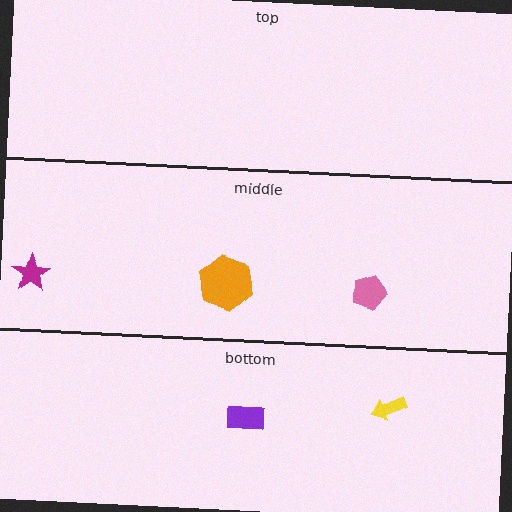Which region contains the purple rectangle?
The bottom region.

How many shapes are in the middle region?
3.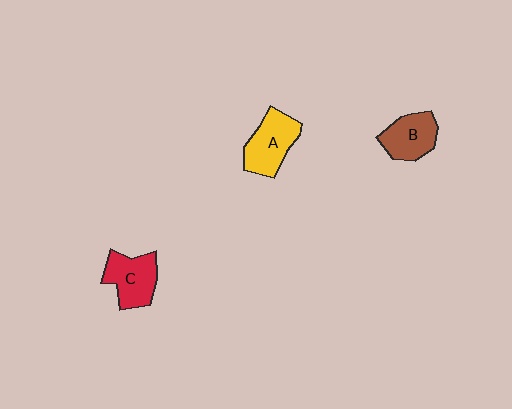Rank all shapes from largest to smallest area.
From largest to smallest: A (yellow), C (red), B (brown).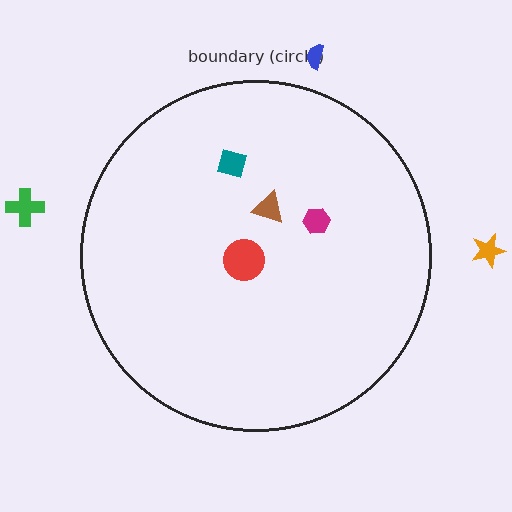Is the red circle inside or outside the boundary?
Inside.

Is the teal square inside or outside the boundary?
Inside.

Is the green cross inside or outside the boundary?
Outside.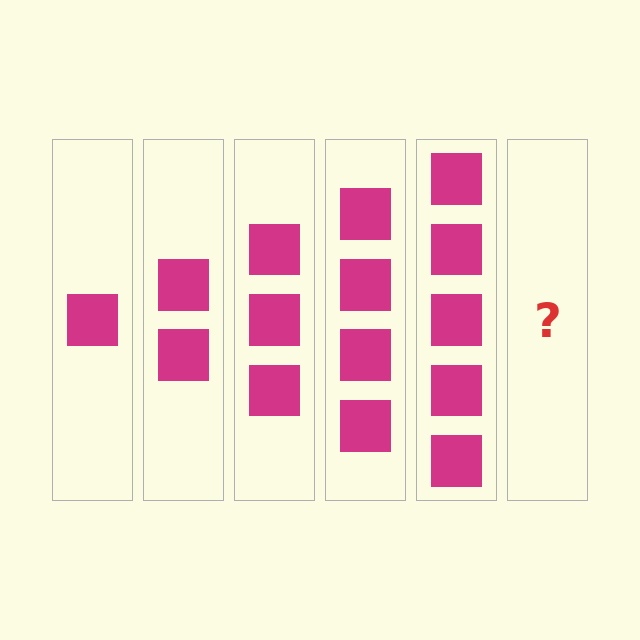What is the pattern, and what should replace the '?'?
The pattern is that each step adds one more square. The '?' should be 6 squares.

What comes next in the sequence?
The next element should be 6 squares.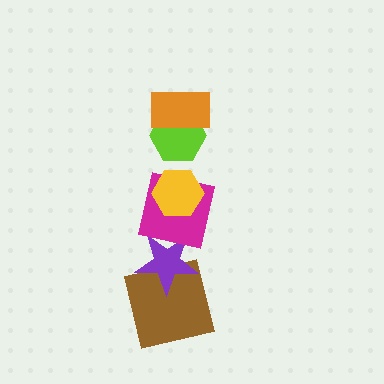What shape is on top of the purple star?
The magenta square is on top of the purple star.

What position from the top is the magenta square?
The magenta square is 4th from the top.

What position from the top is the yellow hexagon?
The yellow hexagon is 3rd from the top.